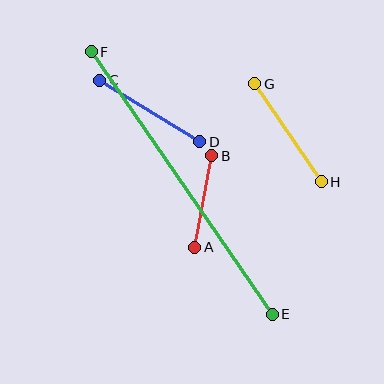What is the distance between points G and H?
The distance is approximately 119 pixels.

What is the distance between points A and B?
The distance is approximately 93 pixels.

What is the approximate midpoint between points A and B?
The midpoint is at approximately (203, 202) pixels.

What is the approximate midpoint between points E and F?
The midpoint is at approximately (182, 183) pixels.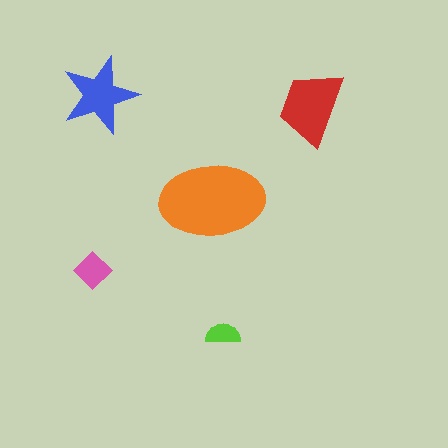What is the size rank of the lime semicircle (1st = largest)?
5th.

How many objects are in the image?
There are 5 objects in the image.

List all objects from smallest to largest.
The lime semicircle, the pink diamond, the blue star, the red trapezoid, the orange ellipse.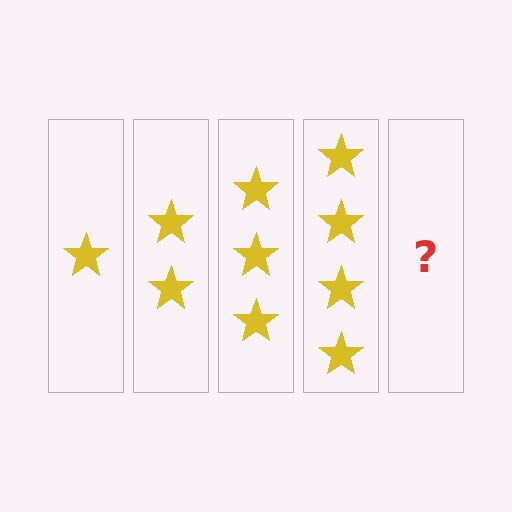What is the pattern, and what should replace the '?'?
The pattern is that each step adds one more star. The '?' should be 5 stars.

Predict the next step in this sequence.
The next step is 5 stars.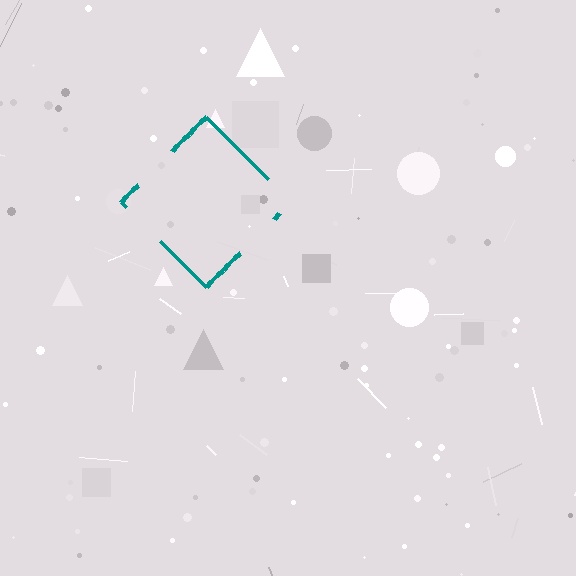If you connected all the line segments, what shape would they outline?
They would outline a diamond.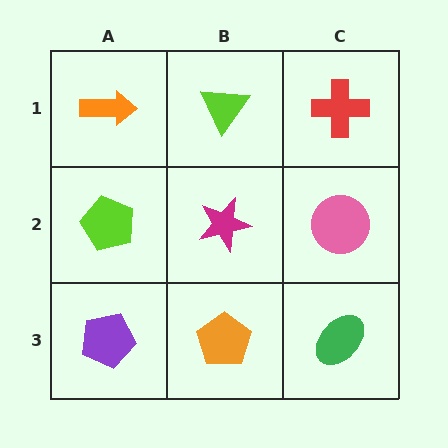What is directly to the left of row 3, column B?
A purple pentagon.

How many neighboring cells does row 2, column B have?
4.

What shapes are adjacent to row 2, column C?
A red cross (row 1, column C), a green ellipse (row 3, column C), a magenta star (row 2, column B).